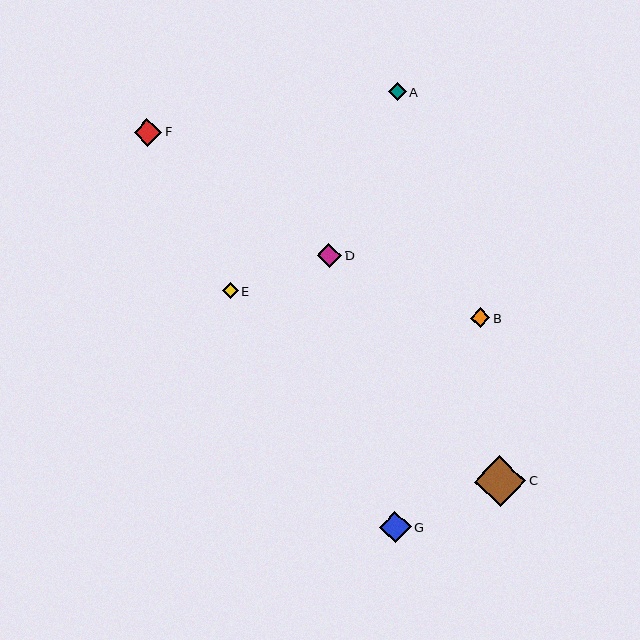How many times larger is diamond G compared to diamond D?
Diamond G is approximately 1.3 times the size of diamond D.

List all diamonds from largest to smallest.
From largest to smallest: C, G, F, D, B, A, E.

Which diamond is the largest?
Diamond C is the largest with a size of approximately 51 pixels.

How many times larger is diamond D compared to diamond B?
Diamond D is approximately 1.2 times the size of diamond B.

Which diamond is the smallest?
Diamond E is the smallest with a size of approximately 16 pixels.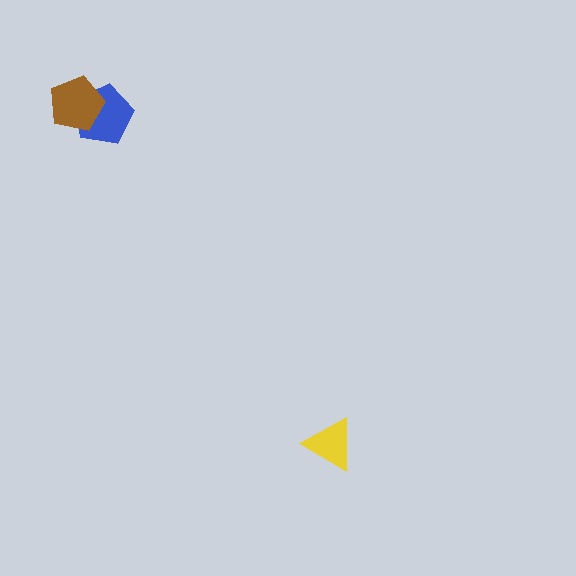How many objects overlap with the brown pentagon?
1 object overlaps with the brown pentagon.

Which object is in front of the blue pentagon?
The brown pentagon is in front of the blue pentagon.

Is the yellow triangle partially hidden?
No, no other shape covers it.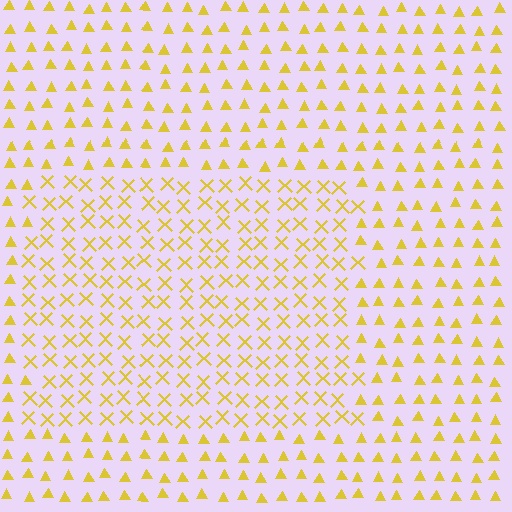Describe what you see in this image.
The image is filled with small yellow elements arranged in a uniform grid. A rectangle-shaped region contains X marks, while the surrounding area contains triangles. The boundary is defined purely by the change in element shape.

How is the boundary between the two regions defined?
The boundary is defined by a change in element shape: X marks inside vs. triangles outside. All elements share the same color and spacing.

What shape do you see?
I see a rectangle.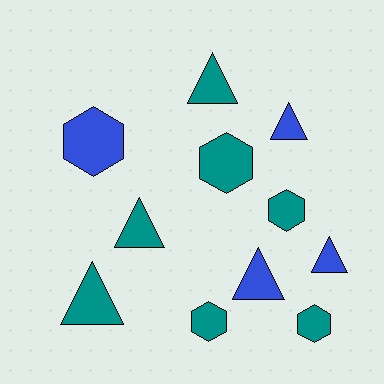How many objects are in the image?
There are 11 objects.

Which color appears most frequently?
Teal, with 7 objects.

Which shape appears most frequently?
Triangle, with 6 objects.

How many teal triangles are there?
There are 3 teal triangles.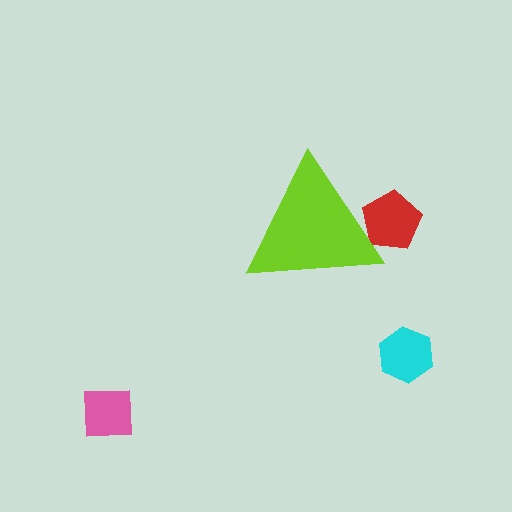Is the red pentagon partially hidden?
Yes, the red pentagon is partially hidden behind the lime triangle.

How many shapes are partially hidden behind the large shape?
1 shape is partially hidden.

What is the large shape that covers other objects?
A lime triangle.